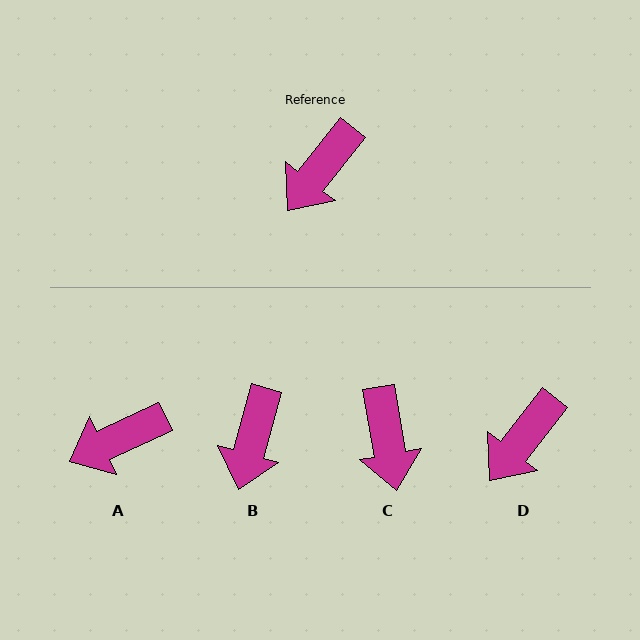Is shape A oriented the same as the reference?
No, it is off by about 27 degrees.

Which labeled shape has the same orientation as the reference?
D.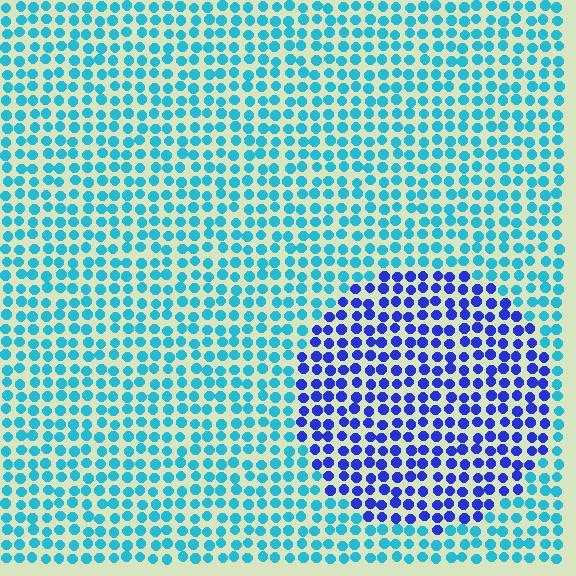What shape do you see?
I see a circle.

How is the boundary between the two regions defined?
The boundary is defined purely by a slight shift in hue (about 48 degrees). Spacing, size, and orientation are identical on both sides.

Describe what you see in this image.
The image is filled with small cyan elements in a uniform arrangement. A circle-shaped region is visible where the elements are tinted to a slightly different hue, forming a subtle color boundary.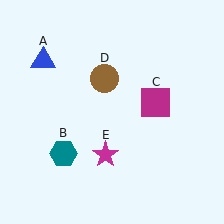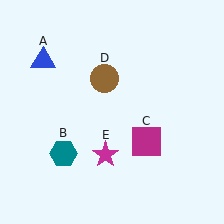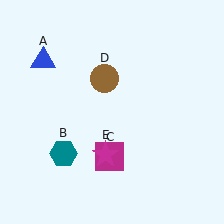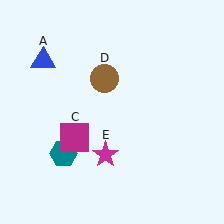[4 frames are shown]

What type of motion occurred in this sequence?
The magenta square (object C) rotated clockwise around the center of the scene.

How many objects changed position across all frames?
1 object changed position: magenta square (object C).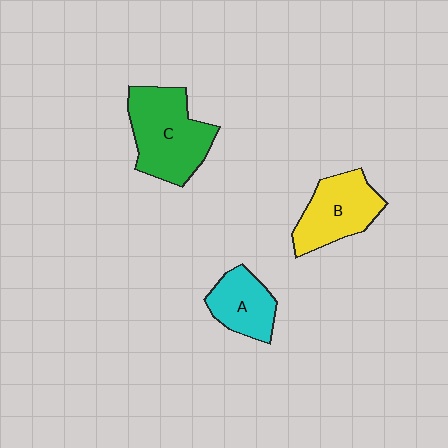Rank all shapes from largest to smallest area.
From largest to smallest: C (green), B (yellow), A (cyan).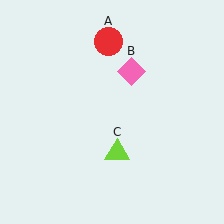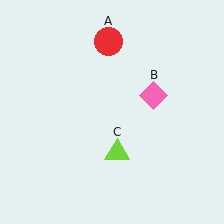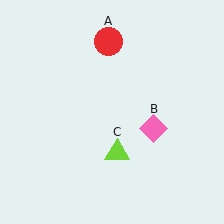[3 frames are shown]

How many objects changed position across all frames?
1 object changed position: pink diamond (object B).